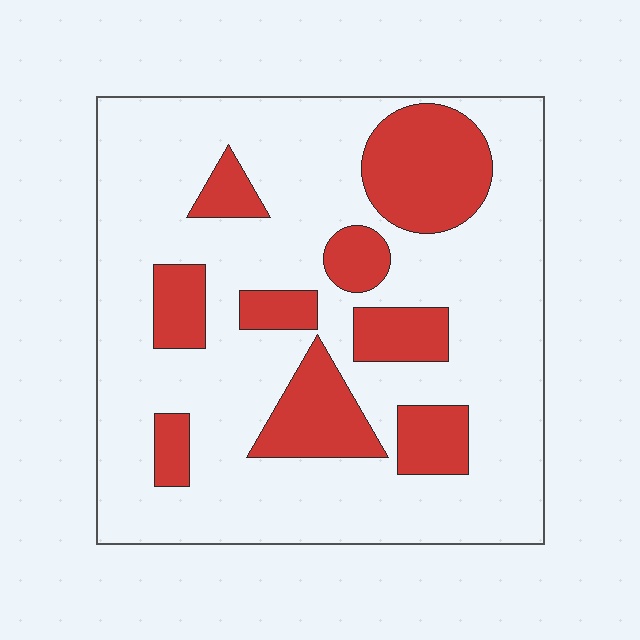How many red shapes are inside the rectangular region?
9.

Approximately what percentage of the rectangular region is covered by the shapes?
Approximately 25%.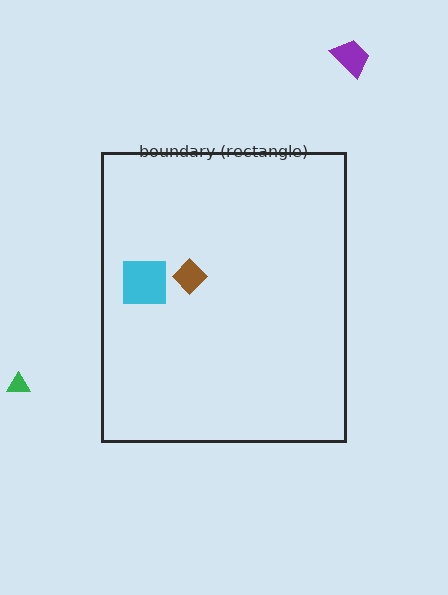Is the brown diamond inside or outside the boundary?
Inside.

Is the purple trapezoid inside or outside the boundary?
Outside.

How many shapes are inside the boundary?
2 inside, 2 outside.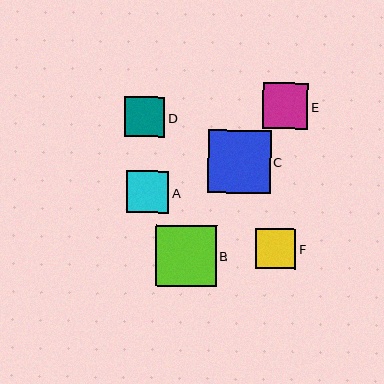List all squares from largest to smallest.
From largest to smallest: C, B, E, A, D, F.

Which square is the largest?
Square C is the largest with a size of approximately 63 pixels.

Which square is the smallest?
Square F is the smallest with a size of approximately 40 pixels.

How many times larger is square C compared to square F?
Square C is approximately 1.6 times the size of square F.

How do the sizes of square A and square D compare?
Square A and square D are approximately the same size.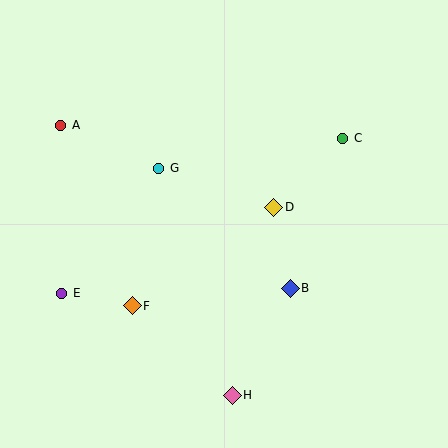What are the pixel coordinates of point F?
Point F is at (132, 306).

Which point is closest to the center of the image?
Point D at (274, 207) is closest to the center.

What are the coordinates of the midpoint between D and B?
The midpoint between D and B is at (282, 248).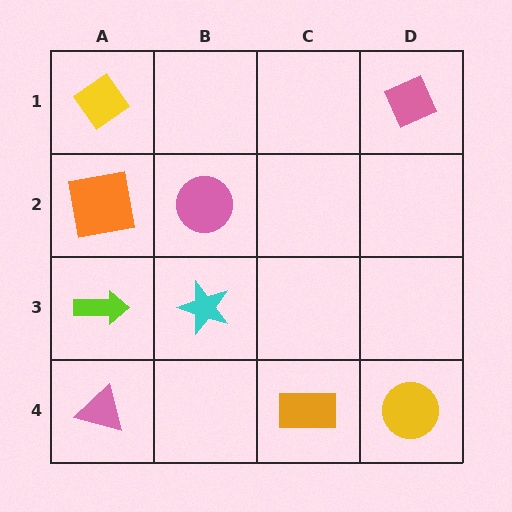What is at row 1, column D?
A pink diamond.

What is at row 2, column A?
An orange square.